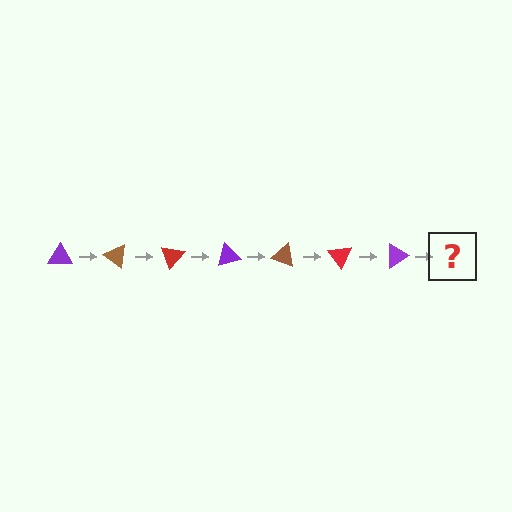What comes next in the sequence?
The next element should be a brown triangle, rotated 245 degrees from the start.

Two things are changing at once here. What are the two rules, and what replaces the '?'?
The two rules are that it rotates 35 degrees each step and the color cycles through purple, brown, and red. The '?' should be a brown triangle, rotated 245 degrees from the start.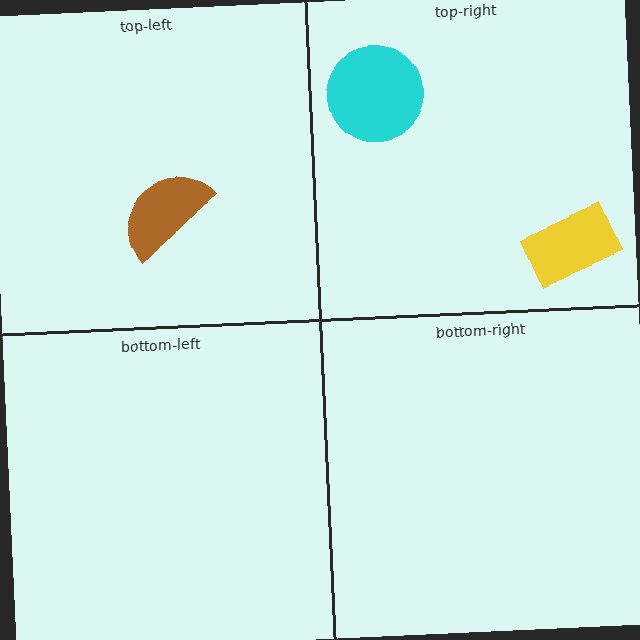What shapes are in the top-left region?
The brown semicircle.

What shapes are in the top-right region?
The cyan circle, the yellow rectangle.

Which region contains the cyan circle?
The top-right region.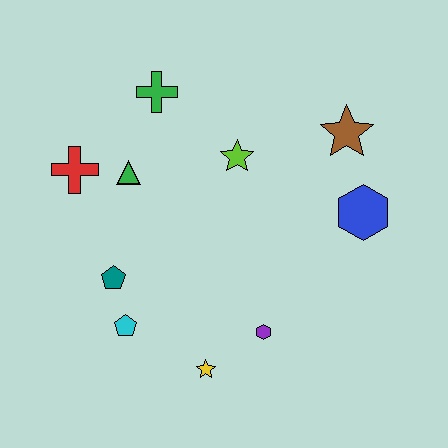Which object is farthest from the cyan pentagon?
The brown star is farthest from the cyan pentagon.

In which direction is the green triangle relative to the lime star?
The green triangle is to the left of the lime star.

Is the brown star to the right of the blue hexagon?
No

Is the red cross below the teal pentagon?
No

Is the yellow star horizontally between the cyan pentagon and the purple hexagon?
Yes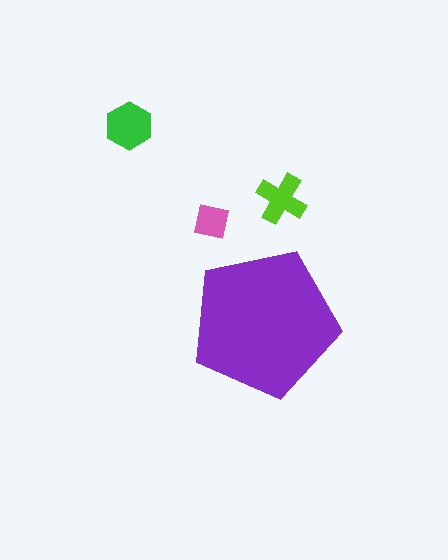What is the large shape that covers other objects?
A purple pentagon.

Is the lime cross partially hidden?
No, the lime cross is fully visible.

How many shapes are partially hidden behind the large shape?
0 shapes are partially hidden.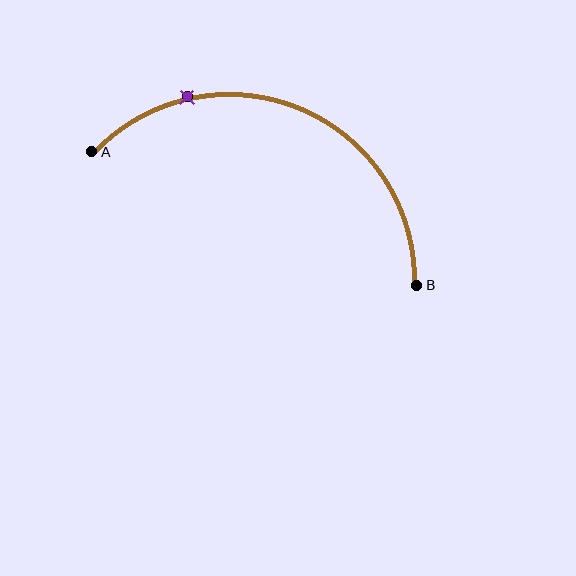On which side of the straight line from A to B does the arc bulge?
The arc bulges above the straight line connecting A and B.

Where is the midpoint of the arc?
The arc midpoint is the point on the curve farthest from the straight line joining A and B. It sits above that line.